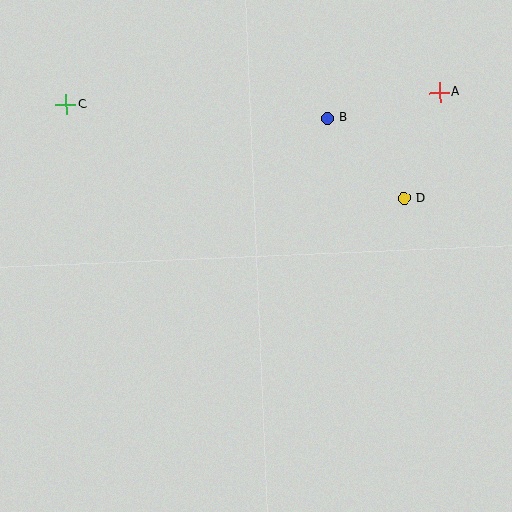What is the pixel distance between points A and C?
The distance between A and C is 374 pixels.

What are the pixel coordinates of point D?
Point D is at (404, 198).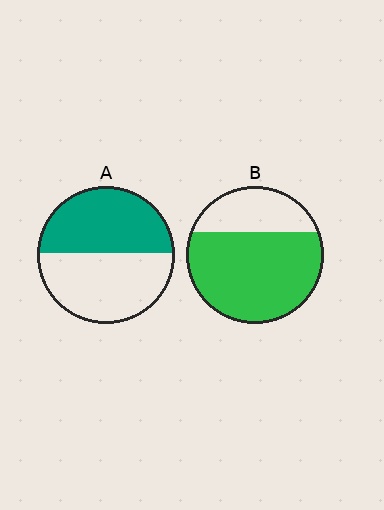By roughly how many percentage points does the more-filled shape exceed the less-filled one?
By roughly 25 percentage points (B over A).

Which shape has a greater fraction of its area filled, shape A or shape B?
Shape B.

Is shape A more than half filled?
Roughly half.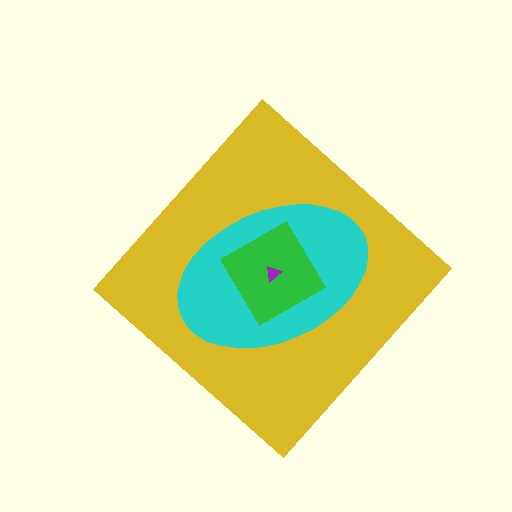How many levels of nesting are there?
4.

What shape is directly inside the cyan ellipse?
The green diamond.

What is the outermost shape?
The yellow diamond.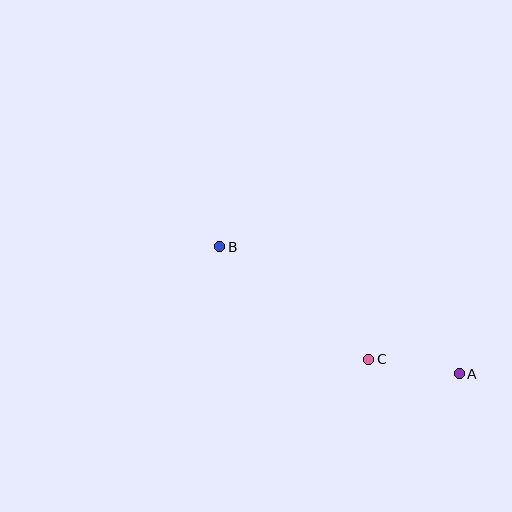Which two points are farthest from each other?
Points A and B are farthest from each other.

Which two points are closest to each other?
Points A and C are closest to each other.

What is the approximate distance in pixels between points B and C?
The distance between B and C is approximately 187 pixels.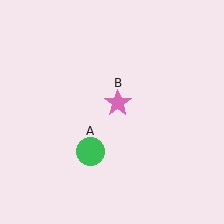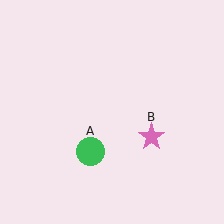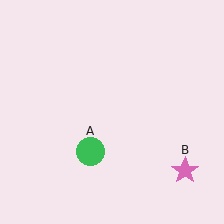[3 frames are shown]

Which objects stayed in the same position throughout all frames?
Green circle (object A) remained stationary.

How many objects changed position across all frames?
1 object changed position: pink star (object B).